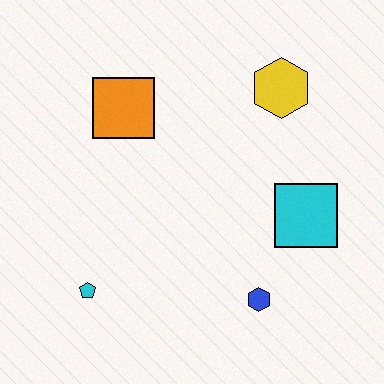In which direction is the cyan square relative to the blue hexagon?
The cyan square is above the blue hexagon.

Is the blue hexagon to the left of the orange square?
No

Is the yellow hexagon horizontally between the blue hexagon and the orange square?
No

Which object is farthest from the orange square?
The blue hexagon is farthest from the orange square.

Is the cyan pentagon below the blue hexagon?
No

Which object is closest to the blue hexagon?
The cyan square is closest to the blue hexagon.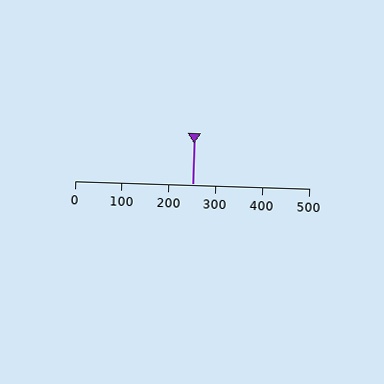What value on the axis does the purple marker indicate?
The marker indicates approximately 250.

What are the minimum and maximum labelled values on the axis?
The axis runs from 0 to 500.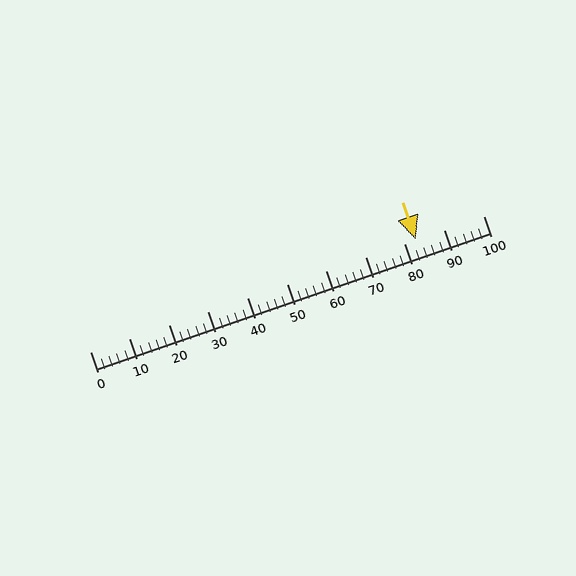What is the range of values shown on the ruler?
The ruler shows values from 0 to 100.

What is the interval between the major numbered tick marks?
The major tick marks are spaced 10 units apart.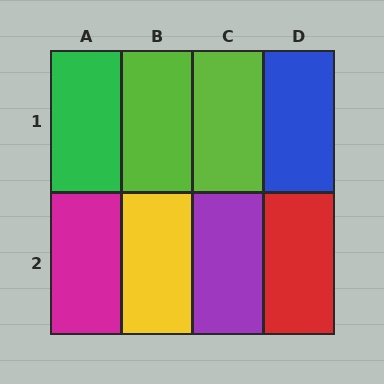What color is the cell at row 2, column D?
Red.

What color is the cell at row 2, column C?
Purple.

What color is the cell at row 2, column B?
Yellow.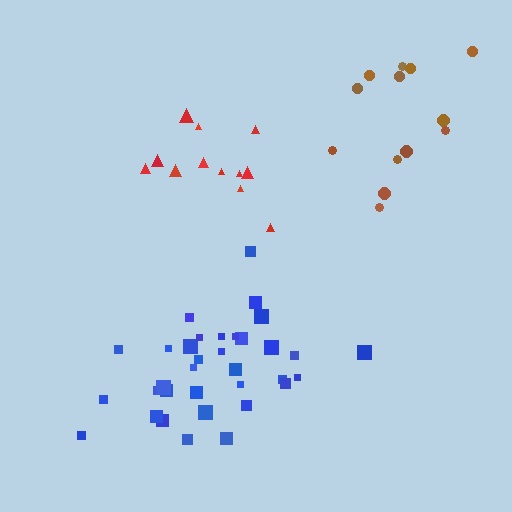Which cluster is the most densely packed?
Blue.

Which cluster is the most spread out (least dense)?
Brown.